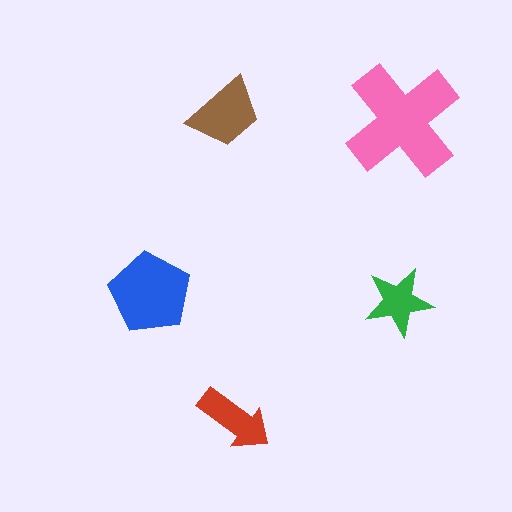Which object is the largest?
The pink cross.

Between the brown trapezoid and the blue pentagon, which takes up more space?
The blue pentagon.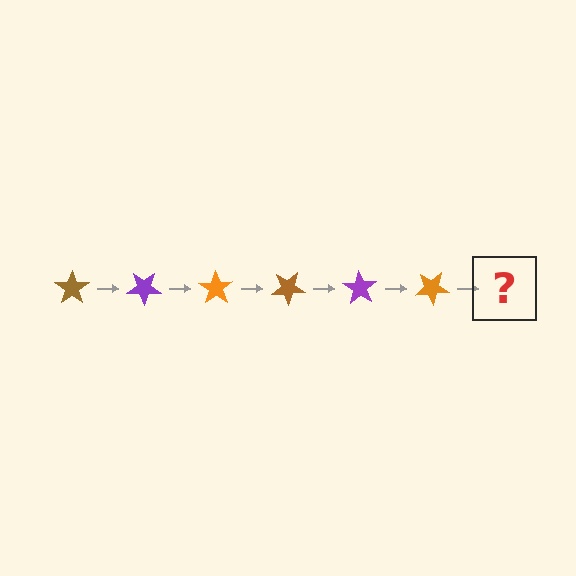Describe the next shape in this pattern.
It should be a brown star, rotated 210 degrees from the start.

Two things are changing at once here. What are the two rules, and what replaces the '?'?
The two rules are that it rotates 35 degrees each step and the color cycles through brown, purple, and orange. The '?' should be a brown star, rotated 210 degrees from the start.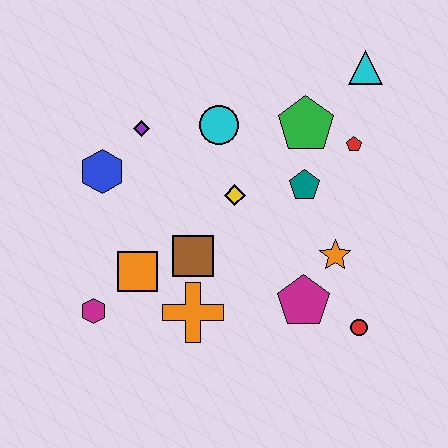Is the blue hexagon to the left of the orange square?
Yes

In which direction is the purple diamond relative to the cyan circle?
The purple diamond is to the left of the cyan circle.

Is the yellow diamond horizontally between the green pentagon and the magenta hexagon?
Yes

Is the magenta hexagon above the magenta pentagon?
No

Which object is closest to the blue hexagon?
The purple diamond is closest to the blue hexagon.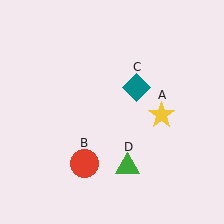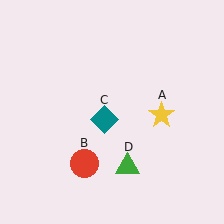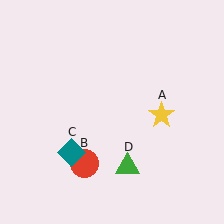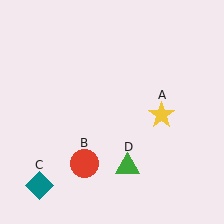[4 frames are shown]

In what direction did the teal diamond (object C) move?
The teal diamond (object C) moved down and to the left.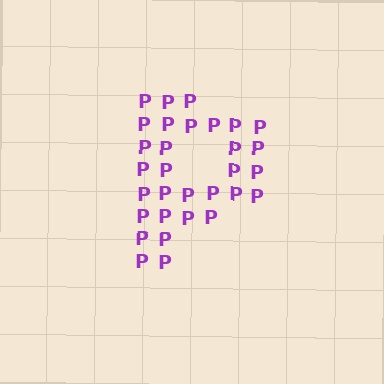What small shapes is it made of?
It is made of small letter P's.